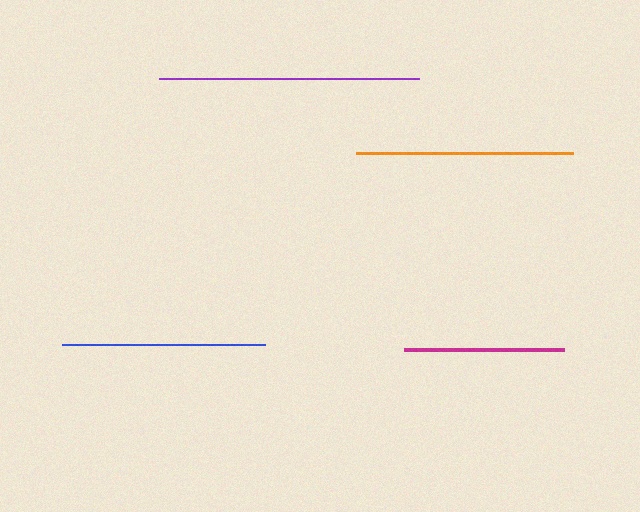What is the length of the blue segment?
The blue segment is approximately 203 pixels long.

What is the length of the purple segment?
The purple segment is approximately 259 pixels long.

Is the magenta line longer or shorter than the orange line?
The orange line is longer than the magenta line.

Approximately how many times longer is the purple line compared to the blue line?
The purple line is approximately 1.3 times the length of the blue line.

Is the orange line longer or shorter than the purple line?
The purple line is longer than the orange line.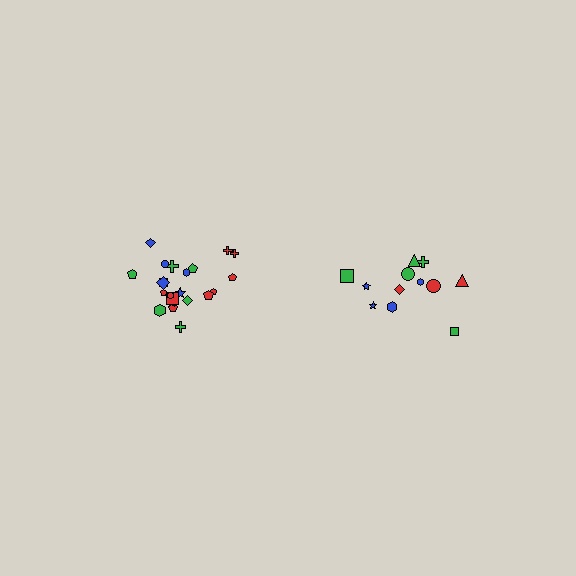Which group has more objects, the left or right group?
The left group.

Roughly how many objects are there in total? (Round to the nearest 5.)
Roughly 35 objects in total.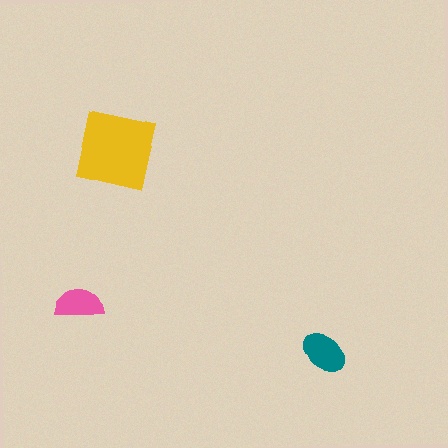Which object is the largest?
The yellow square.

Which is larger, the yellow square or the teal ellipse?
The yellow square.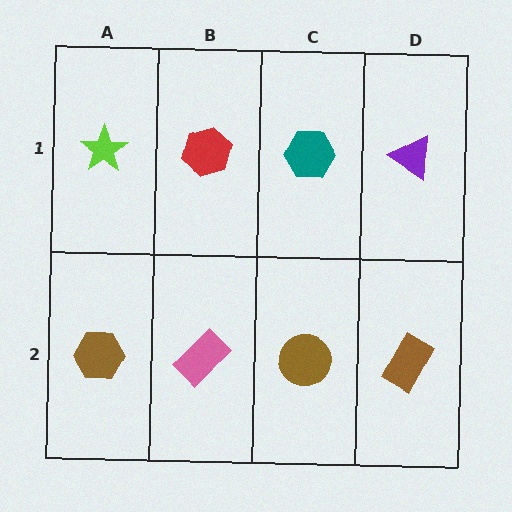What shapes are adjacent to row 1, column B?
A pink rectangle (row 2, column B), a lime star (row 1, column A), a teal hexagon (row 1, column C).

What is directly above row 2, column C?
A teal hexagon.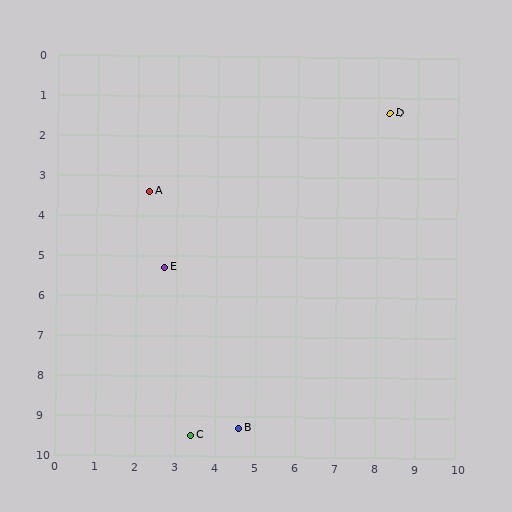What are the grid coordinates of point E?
Point E is at approximately (2.7, 5.3).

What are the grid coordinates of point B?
Point B is at approximately (4.6, 9.3).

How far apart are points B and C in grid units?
Points B and C are about 1.2 grid units apart.